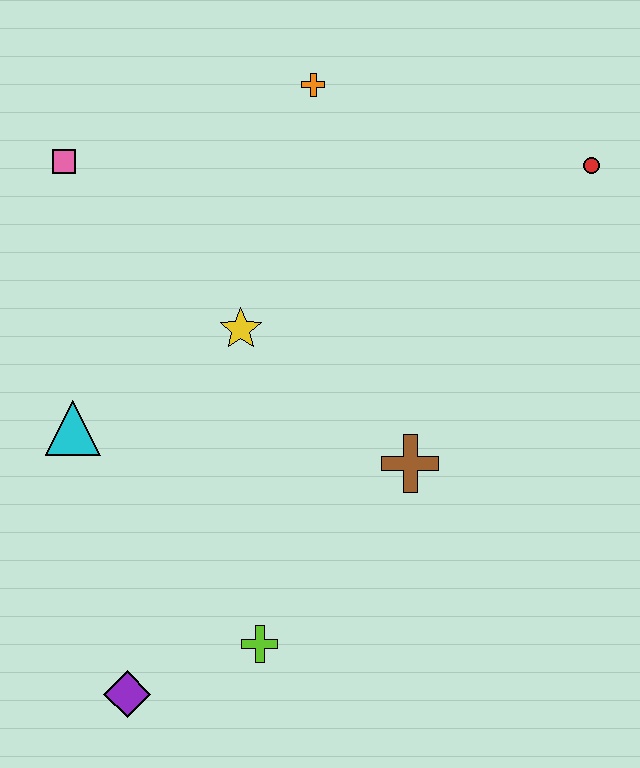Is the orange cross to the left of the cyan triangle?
No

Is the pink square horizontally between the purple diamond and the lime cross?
No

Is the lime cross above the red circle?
No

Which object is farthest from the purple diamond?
The red circle is farthest from the purple diamond.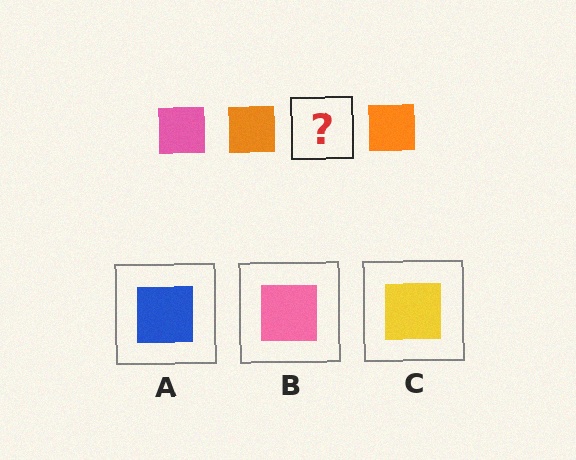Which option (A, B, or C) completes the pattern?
B.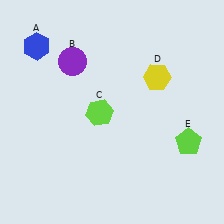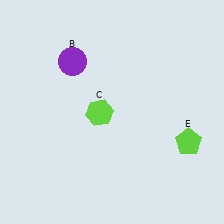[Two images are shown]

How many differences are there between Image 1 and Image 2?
There are 2 differences between the two images.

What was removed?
The yellow hexagon (D), the blue hexagon (A) were removed in Image 2.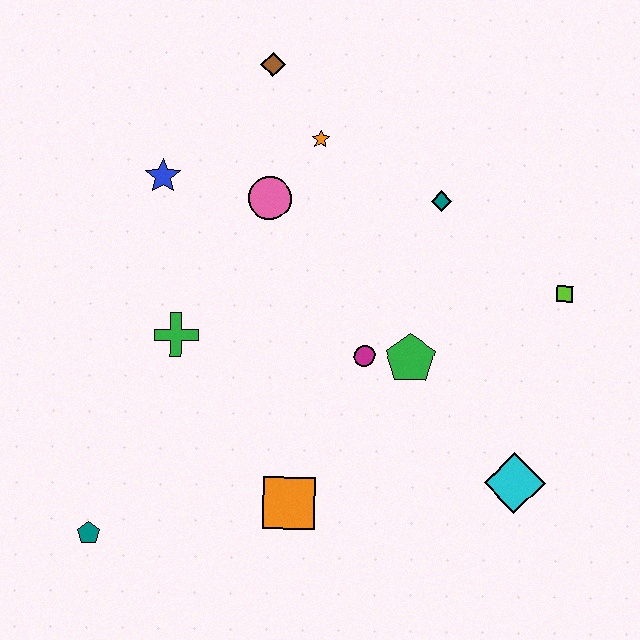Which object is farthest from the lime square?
The teal pentagon is farthest from the lime square.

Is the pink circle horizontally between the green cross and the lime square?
Yes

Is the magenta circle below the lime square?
Yes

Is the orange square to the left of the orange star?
Yes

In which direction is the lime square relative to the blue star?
The lime square is to the right of the blue star.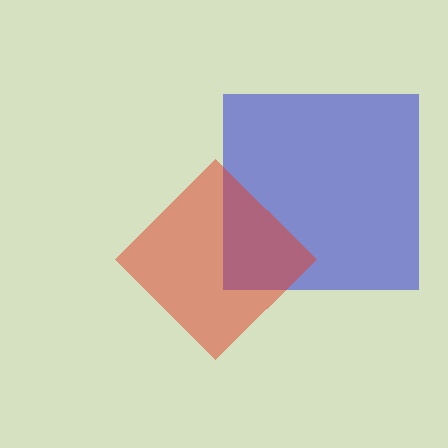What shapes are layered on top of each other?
The layered shapes are: a blue square, a red diamond.